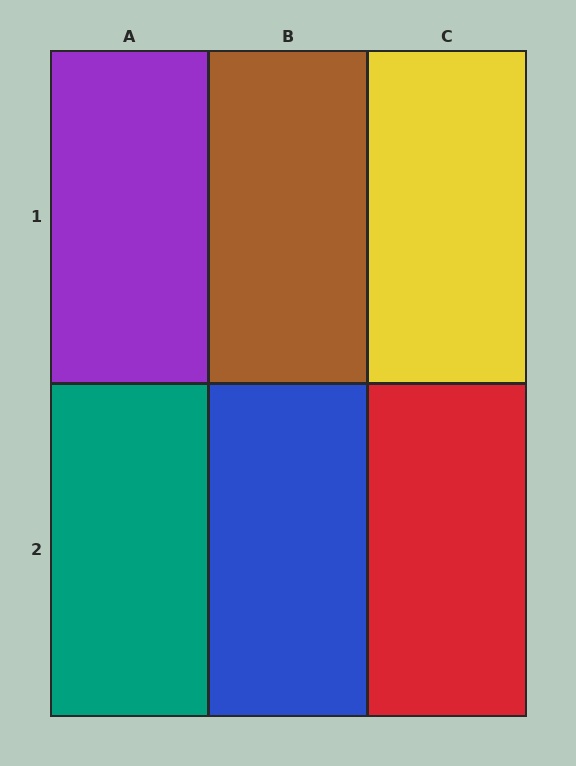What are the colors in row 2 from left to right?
Teal, blue, red.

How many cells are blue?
1 cell is blue.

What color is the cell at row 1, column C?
Yellow.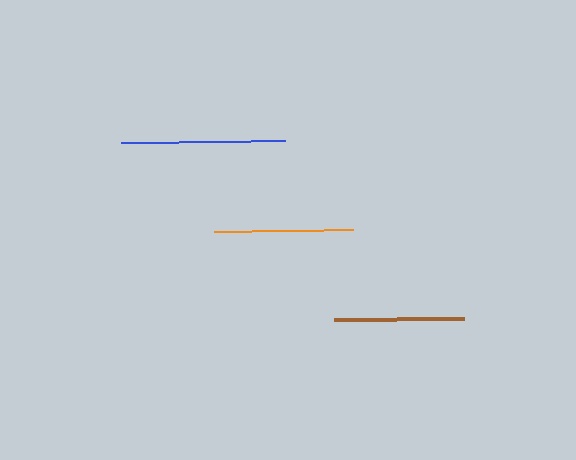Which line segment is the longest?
The blue line is the longest at approximately 163 pixels.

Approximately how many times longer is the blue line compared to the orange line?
The blue line is approximately 1.2 times the length of the orange line.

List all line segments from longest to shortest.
From longest to shortest: blue, orange, brown.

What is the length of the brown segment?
The brown segment is approximately 130 pixels long.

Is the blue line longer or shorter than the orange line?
The blue line is longer than the orange line.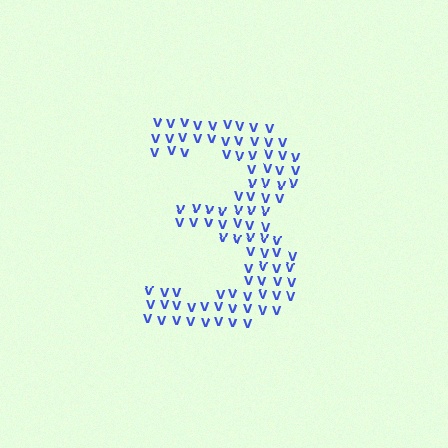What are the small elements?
The small elements are letter V's.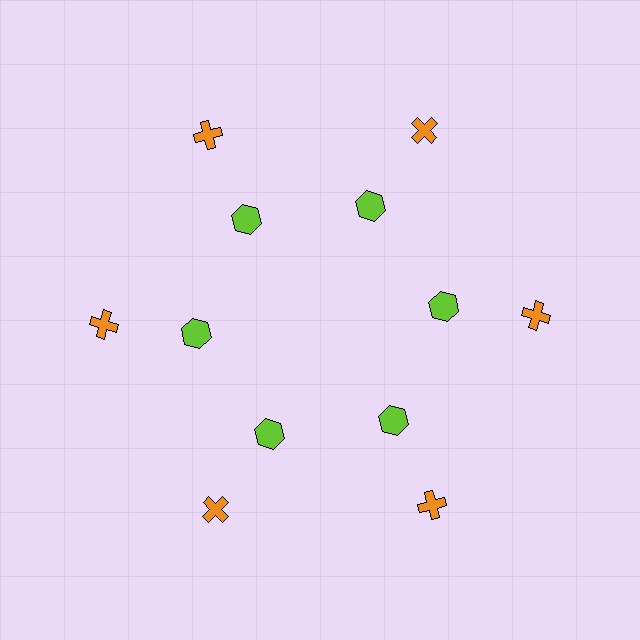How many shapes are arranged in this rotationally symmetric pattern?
There are 12 shapes, arranged in 6 groups of 2.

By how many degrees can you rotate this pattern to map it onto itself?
The pattern maps onto itself every 60 degrees of rotation.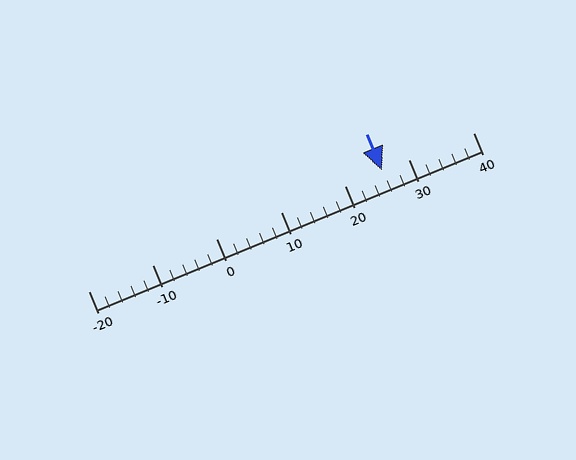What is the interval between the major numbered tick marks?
The major tick marks are spaced 10 units apart.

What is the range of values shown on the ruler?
The ruler shows values from -20 to 40.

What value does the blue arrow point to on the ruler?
The blue arrow points to approximately 26.